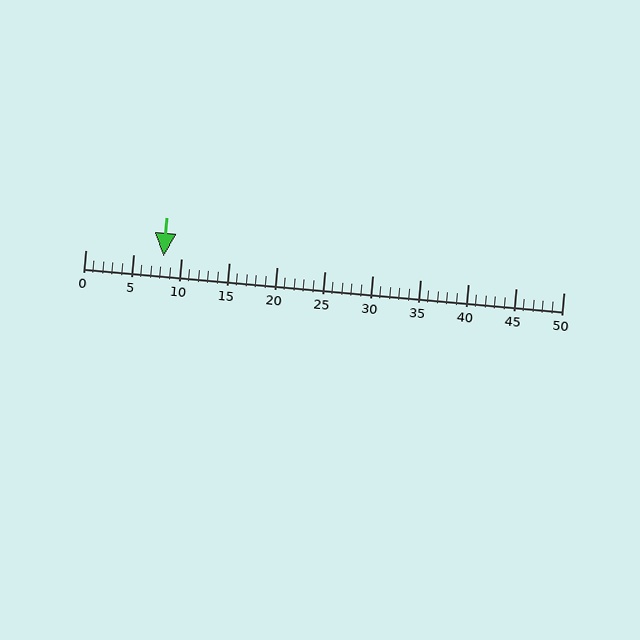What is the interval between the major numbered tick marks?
The major tick marks are spaced 5 units apart.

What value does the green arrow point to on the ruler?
The green arrow points to approximately 8.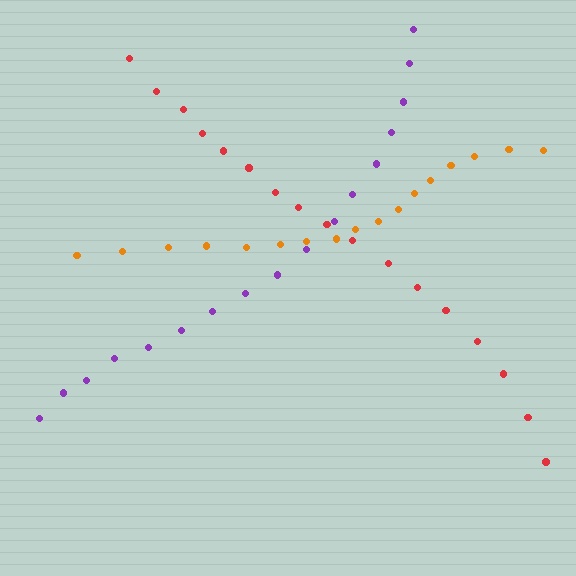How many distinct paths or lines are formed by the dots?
There are 3 distinct paths.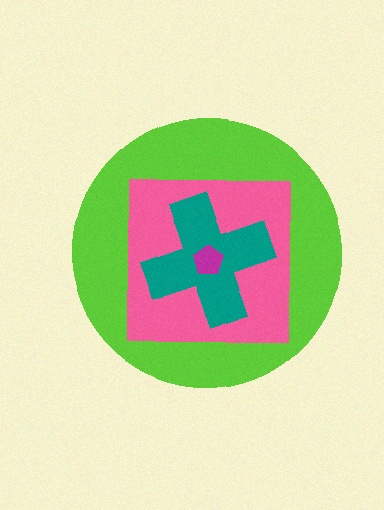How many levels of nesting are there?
4.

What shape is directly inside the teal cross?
The magenta pentagon.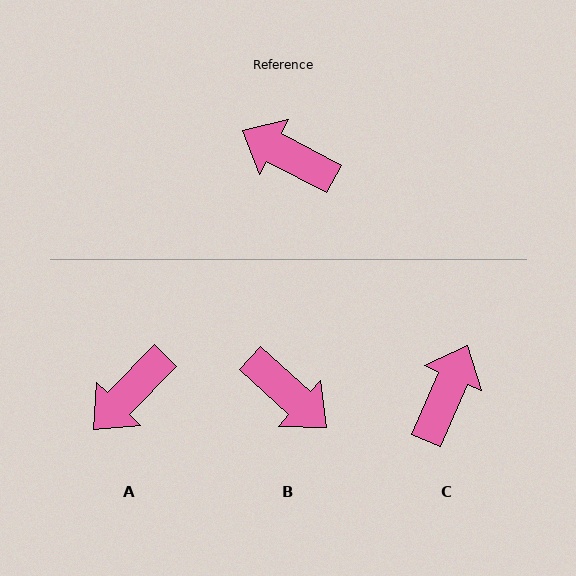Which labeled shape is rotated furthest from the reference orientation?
B, about 166 degrees away.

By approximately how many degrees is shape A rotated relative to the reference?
Approximately 74 degrees counter-clockwise.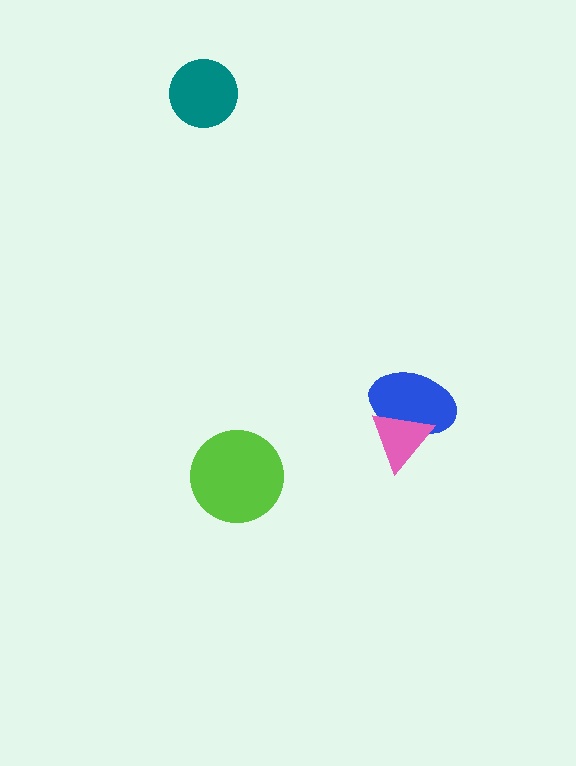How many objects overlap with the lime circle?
0 objects overlap with the lime circle.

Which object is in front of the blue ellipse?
The pink triangle is in front of the blue ellipse.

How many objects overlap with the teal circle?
0 objects overlap with the teal circle.